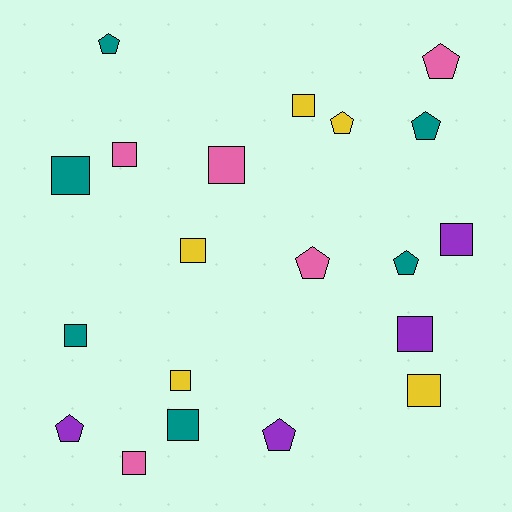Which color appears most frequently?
Teal, with 6 objects.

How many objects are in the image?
There are 20 objects.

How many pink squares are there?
There are 3 pink squares.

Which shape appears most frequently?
Square, with 12 objects.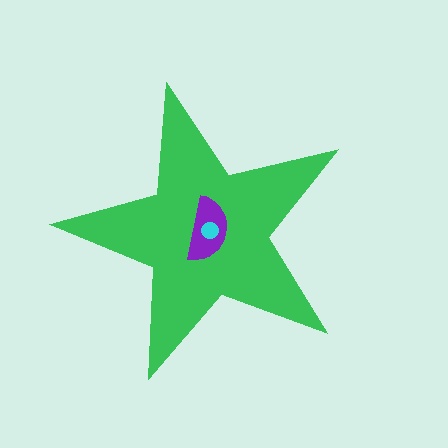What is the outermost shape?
The green star.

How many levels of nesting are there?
3.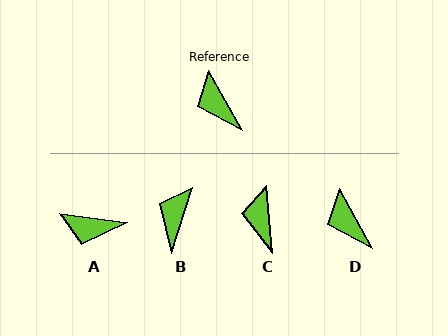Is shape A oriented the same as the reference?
No, it is off by about 54 degrees.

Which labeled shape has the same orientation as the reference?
D.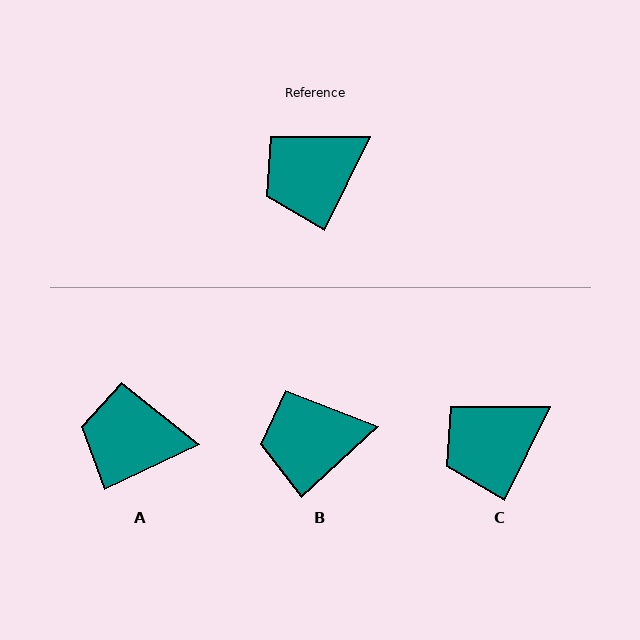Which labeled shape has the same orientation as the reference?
C.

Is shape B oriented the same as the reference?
No, it is off by about 21 degrees.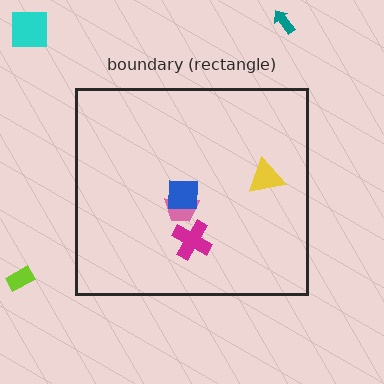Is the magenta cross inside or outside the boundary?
Inside.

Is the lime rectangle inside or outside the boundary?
Outside.